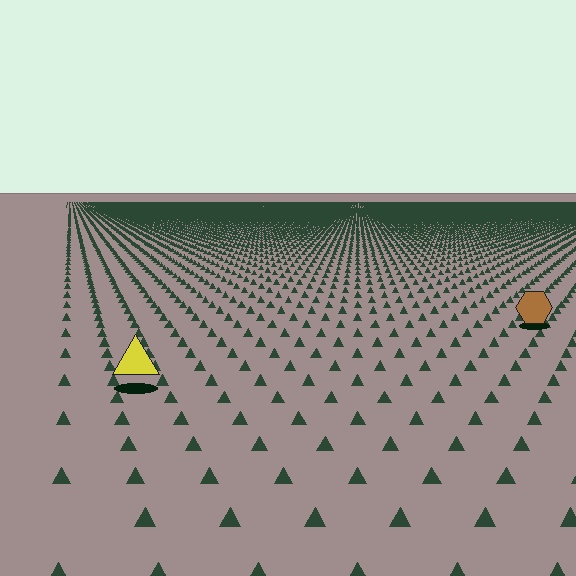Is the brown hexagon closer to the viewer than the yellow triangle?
No. The yellow triangle is closer — you can tell from the texture gradient: the ground texture is coarser near it.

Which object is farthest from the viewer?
The brown hexagon is farthest from the viewer. It appears smaller and the ground texture around it is denser.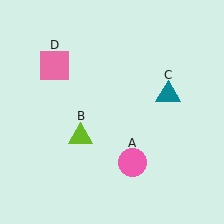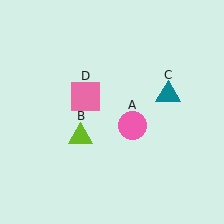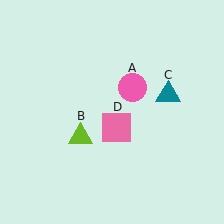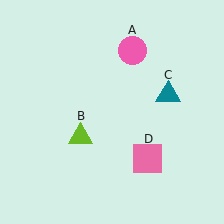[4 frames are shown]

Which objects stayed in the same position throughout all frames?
Lime triangle (object B) and teal triangle (object C) remained stationary.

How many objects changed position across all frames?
2 objects changed position: pink circle (object A), pink square (object D).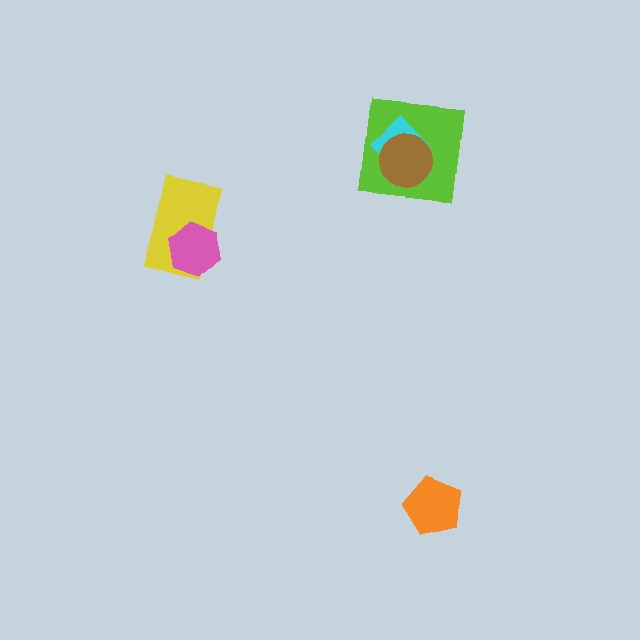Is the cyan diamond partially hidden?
Yes, it is partially covered by another shape.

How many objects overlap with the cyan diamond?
2 objects overlap with the cyan diamond.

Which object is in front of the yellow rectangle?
The pink hexagon is in front of the yellow rectangle.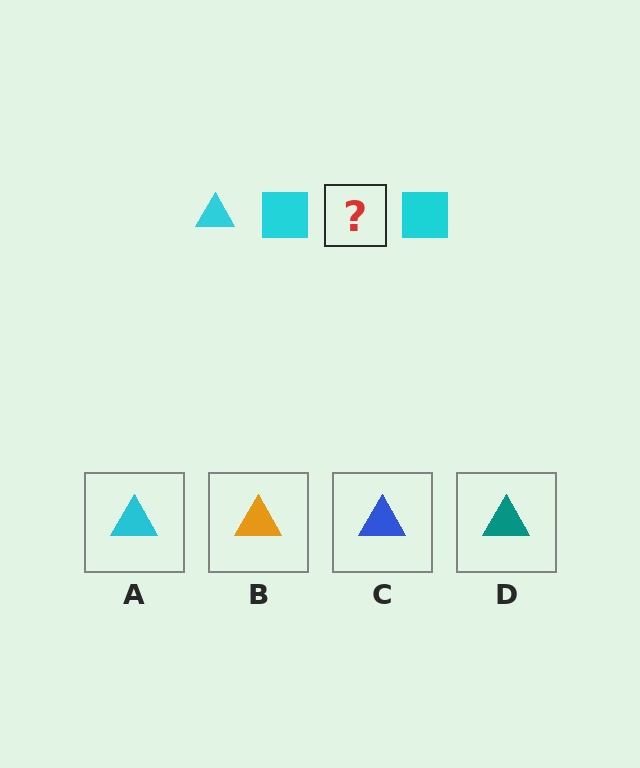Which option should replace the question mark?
Option A.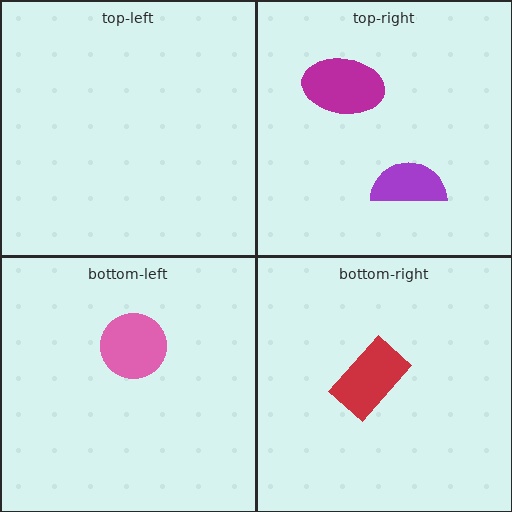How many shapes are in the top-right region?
2.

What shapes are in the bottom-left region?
The pink circle.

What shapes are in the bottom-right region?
The red rectangle.